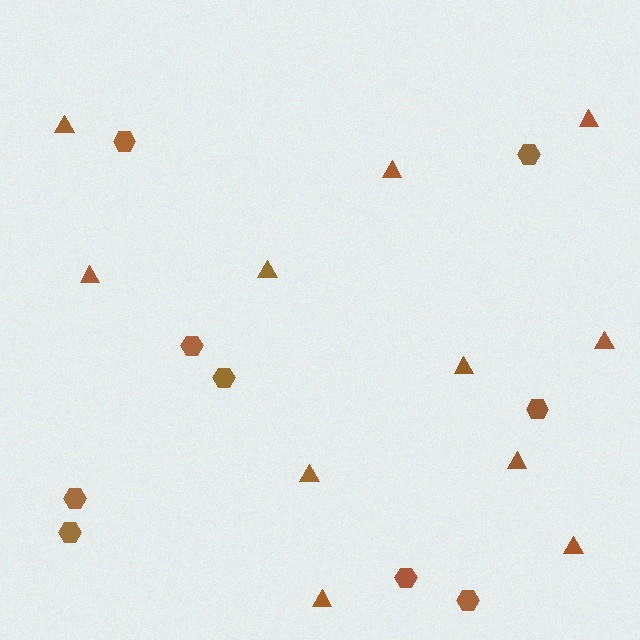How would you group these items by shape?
There are 2 groups: one group of triangles (11) and one group of hexagons (9).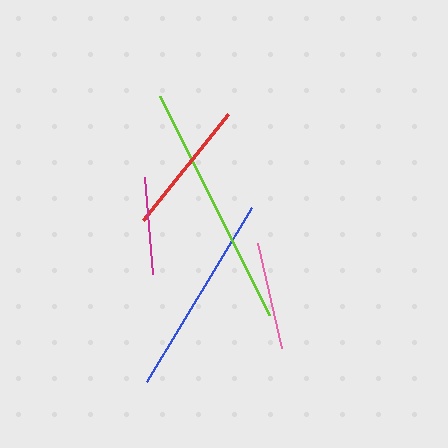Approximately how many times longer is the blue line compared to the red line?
The blue line is approximately 1.5 times the length of the red line.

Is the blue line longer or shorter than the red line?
The blue line is longer than the red line.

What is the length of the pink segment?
The pink segment is approximately 108 pixels long.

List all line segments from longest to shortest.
From longest to shortest: lime, blue, red, pink, magenta.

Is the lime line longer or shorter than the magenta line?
The lime line is longer than the magenta line.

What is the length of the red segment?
The red segment is approximately 136 pixels long.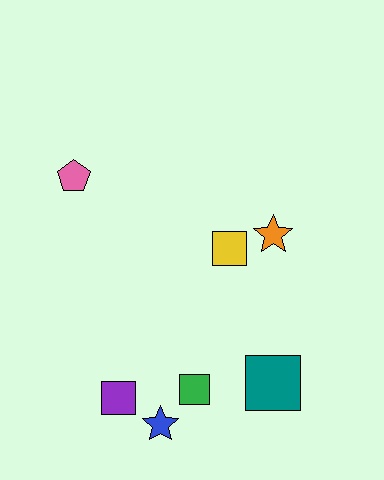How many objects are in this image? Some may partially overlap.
There are 7 objects.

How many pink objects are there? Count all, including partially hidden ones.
There is 1 pink object.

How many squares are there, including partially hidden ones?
There are 4 squares.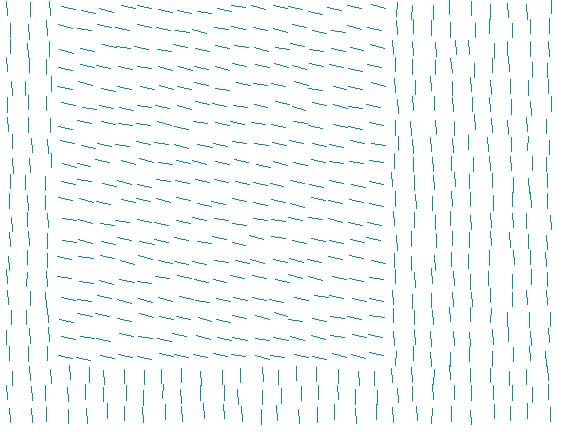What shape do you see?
I see a rectangle.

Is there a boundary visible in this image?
Yes, there is a texture boundary formed by a change in line orientation.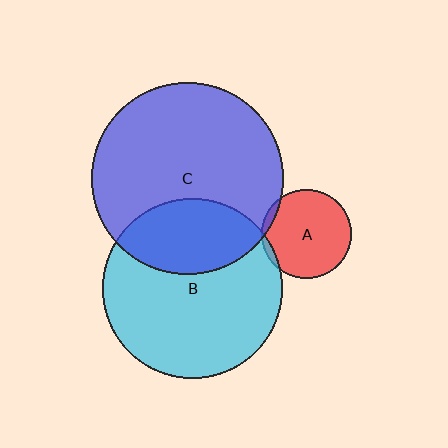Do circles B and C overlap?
Yes.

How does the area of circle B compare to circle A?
Approximately 4.0 times.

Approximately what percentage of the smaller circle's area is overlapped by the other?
Approximately 30%.